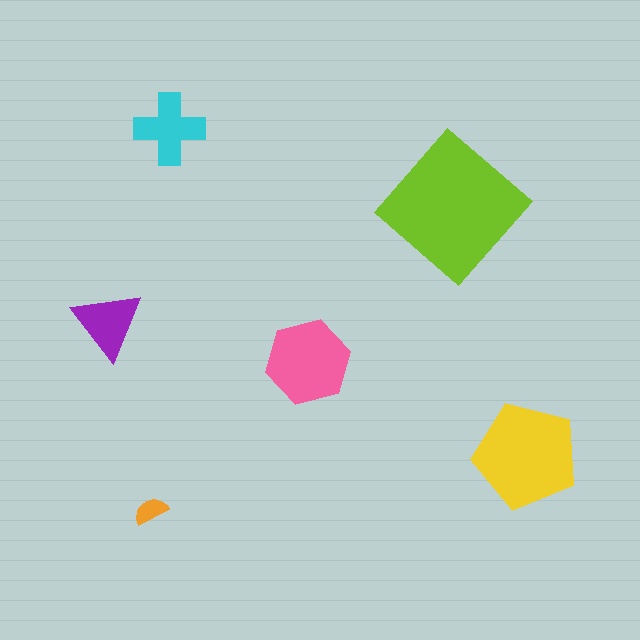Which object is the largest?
The lime diamond.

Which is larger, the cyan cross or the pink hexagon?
The pink hexagon.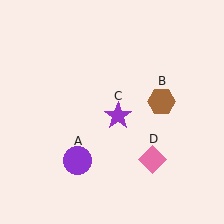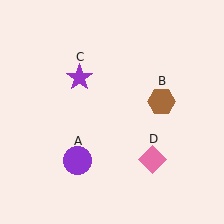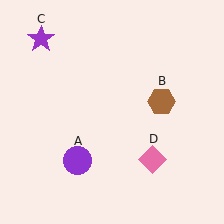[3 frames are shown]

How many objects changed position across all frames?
1 object changed position: purple star (object C).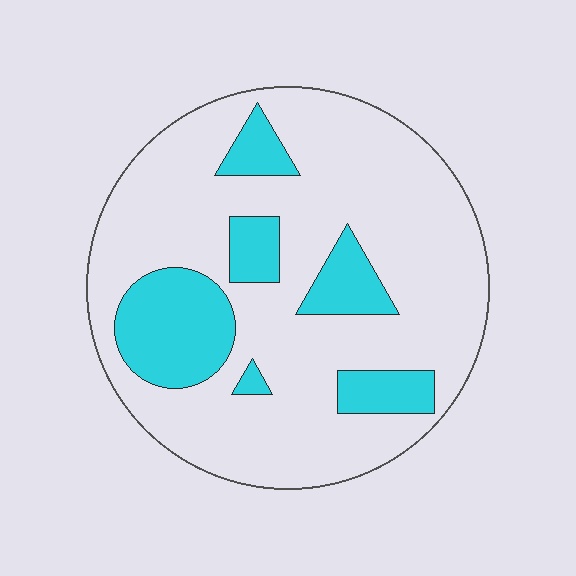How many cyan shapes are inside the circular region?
6.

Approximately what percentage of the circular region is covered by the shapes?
Approximately 20%.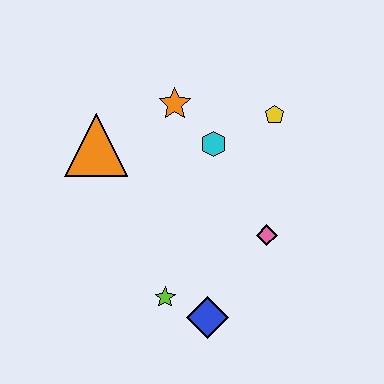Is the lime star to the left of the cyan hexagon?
Yes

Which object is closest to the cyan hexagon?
The orange star is closest to the cyan hexagon.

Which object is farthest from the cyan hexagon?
The blue diamond is farthest from the cyan hexagon.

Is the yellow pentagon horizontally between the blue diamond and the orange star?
No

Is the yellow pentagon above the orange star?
No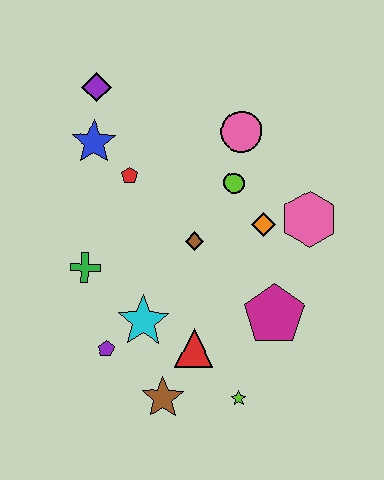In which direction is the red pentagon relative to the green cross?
The red pentagon is above the green cross.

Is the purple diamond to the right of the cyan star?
No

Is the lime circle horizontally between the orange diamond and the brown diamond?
Yes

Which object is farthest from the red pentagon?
The lime star is farthest from the red pentagon.